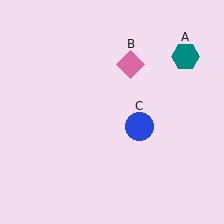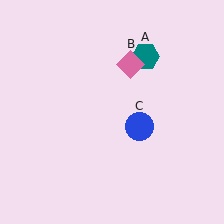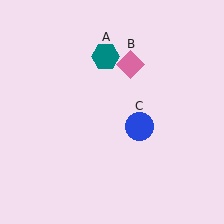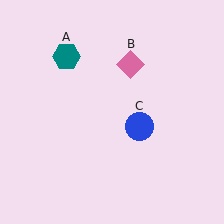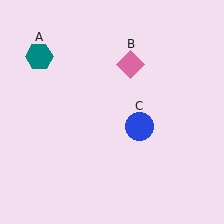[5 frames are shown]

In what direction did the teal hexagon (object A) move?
The teal hexagon (object A) moved left.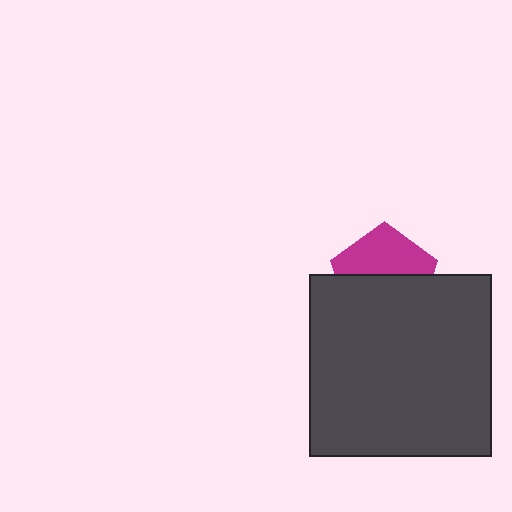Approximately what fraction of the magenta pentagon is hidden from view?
Roughly 54% of the magenta pentagon is hidden behind the dark gray square.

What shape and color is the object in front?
The object in front is a dark gray square.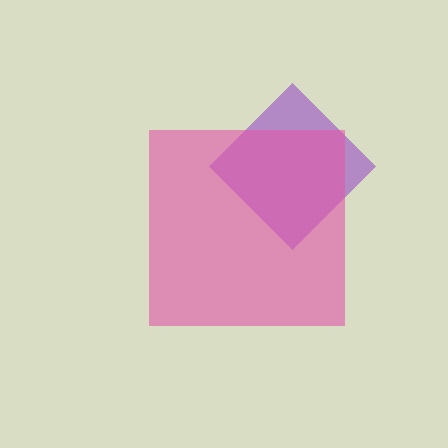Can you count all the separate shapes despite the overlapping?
Yes, there are 2 separate shapes.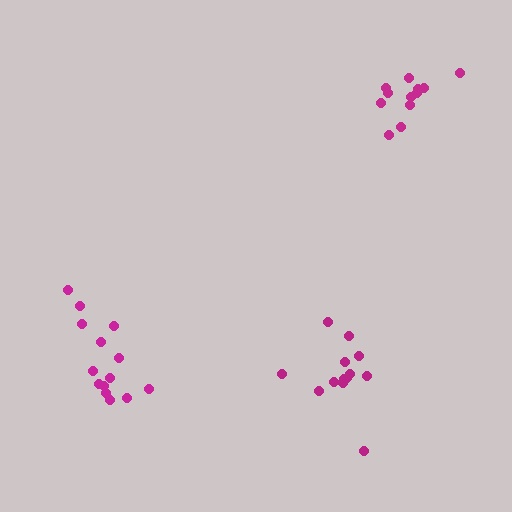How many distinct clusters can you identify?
There are 3 distinct clusters.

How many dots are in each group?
Group 1: 14 dots, Group 2: 13 dots, Group 3: 12 dots (39 total).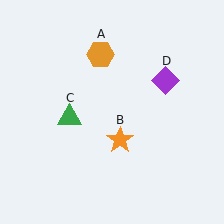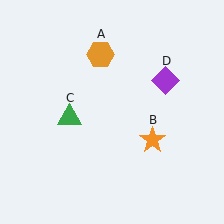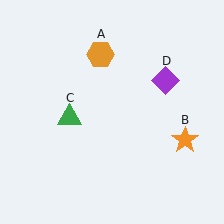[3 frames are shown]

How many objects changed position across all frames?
1 object changed position: orange star (object B).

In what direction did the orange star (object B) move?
The orange star (object B) moved right.